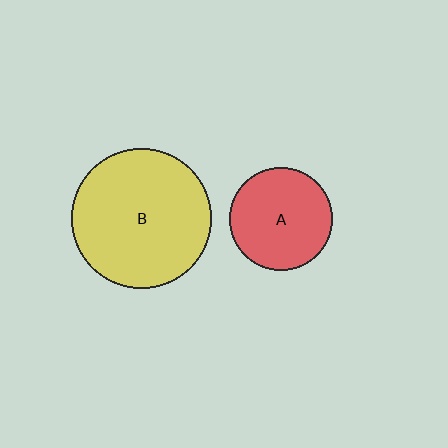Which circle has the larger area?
Circle B (yellow).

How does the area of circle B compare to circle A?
Approximately 1.8 times.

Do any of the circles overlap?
No, none of the circles overlap.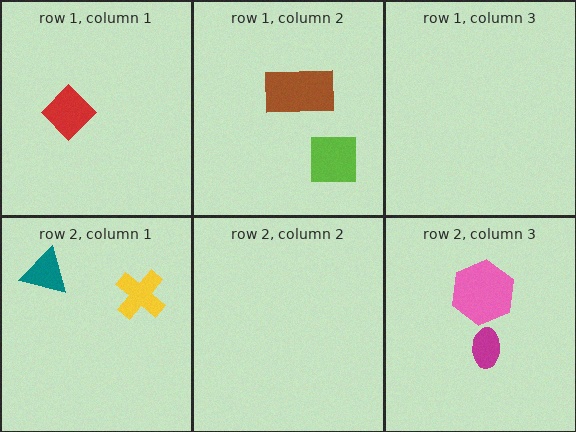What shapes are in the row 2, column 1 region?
The yellow cross, the teal triangle.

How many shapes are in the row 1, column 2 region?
2.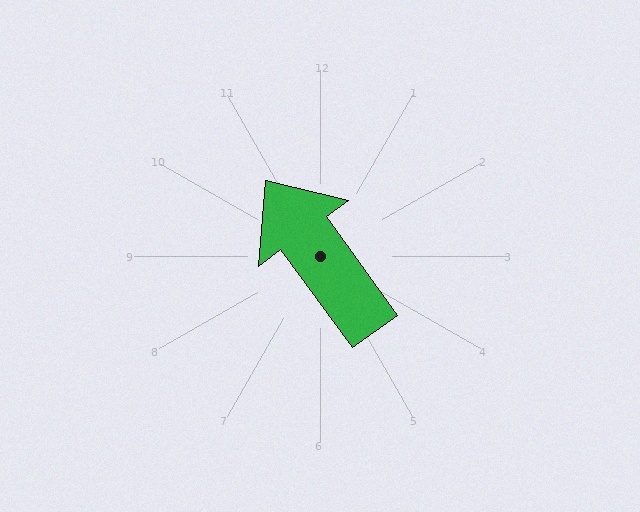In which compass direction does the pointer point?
Northwest.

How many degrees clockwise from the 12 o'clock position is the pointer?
Approximately 324 degrees.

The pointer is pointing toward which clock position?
Roughly 11 o'clock.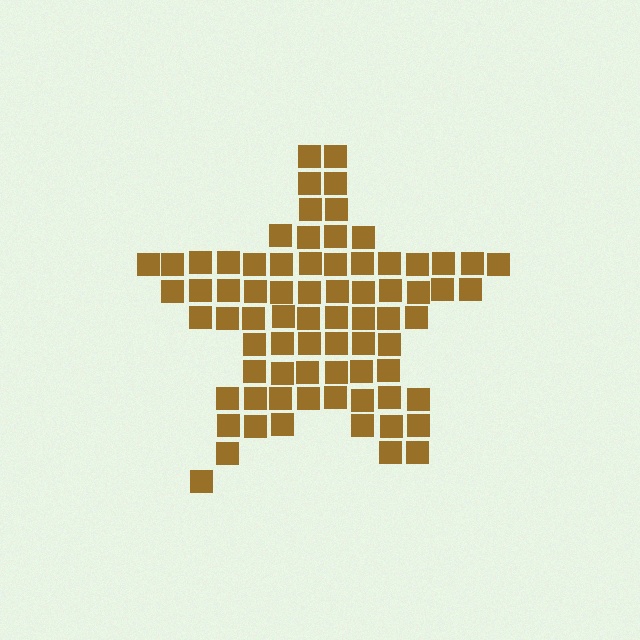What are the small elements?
The small elements are squares.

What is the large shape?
The large shape is a star.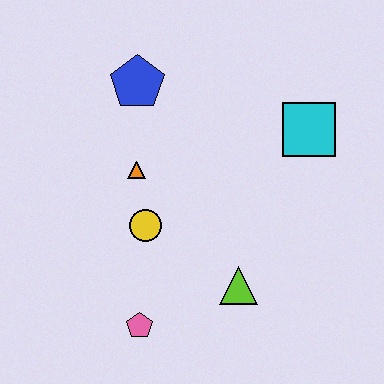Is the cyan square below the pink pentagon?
No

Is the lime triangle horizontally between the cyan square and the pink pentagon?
Yes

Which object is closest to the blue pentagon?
The orange triangle is closest to the blue pentagon.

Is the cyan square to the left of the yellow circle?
No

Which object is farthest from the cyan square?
The pink pentagon is farthest from the cyan square.